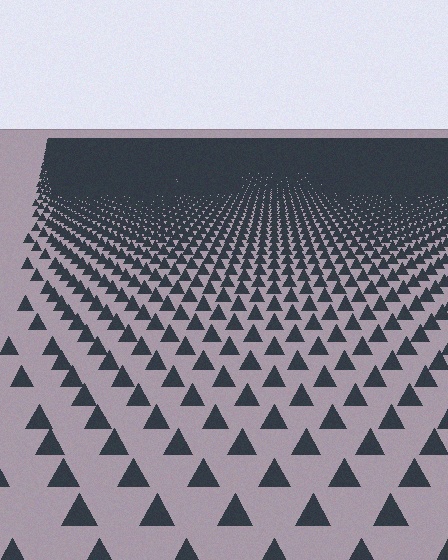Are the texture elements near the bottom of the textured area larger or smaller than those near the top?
Larger. Near the bottom, elements are closer to the viewer and appear at a bigger on-screen size.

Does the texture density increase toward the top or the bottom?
Density increases toward the top.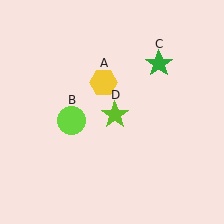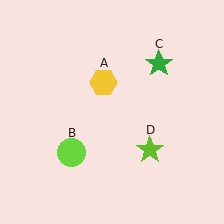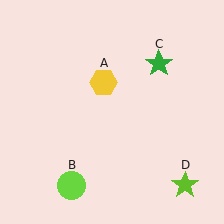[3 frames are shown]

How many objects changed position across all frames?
2 objects changed position: lime circle (object B), lime star (object D).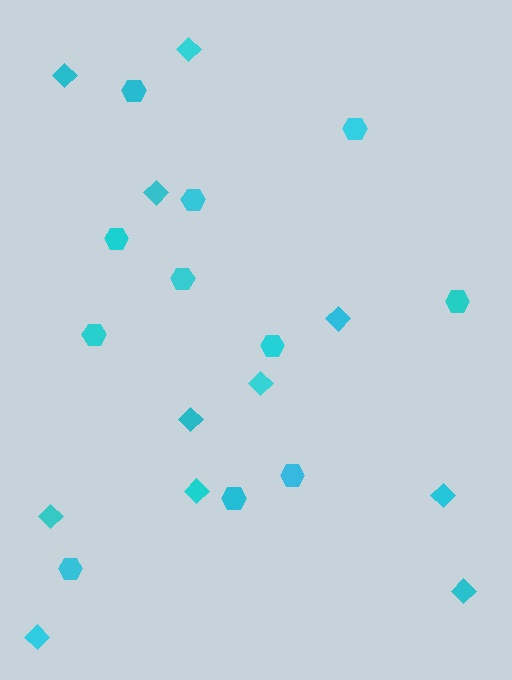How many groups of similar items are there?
There are 2 groups: one group of diamonds (11) and one group of hexagons (11).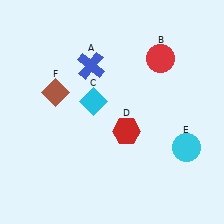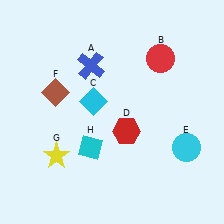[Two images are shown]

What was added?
A yellow star (G), a cyan diamond (H) were added in Image 2.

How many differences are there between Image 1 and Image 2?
There are 2 differences between the two images.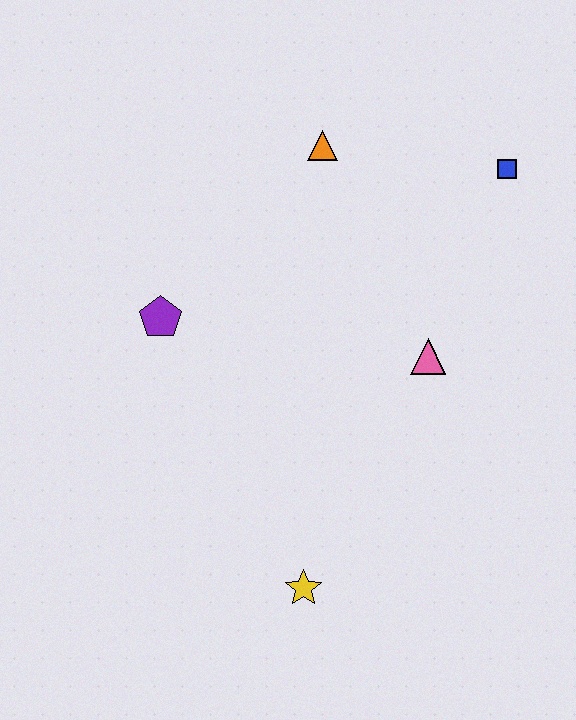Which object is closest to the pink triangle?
The blue square is closest to the pink triangle.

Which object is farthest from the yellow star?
The blue square is farthest from the yellow star.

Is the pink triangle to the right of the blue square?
No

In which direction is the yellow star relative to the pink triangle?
The yellow star is below the pink triangle.